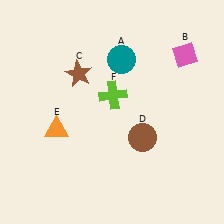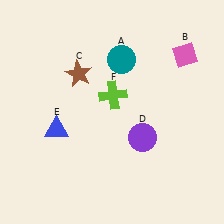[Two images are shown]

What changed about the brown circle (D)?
In Image 1, D is brown. In Image 2, it changed to purple.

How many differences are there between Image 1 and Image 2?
There are 2 differences between the two images.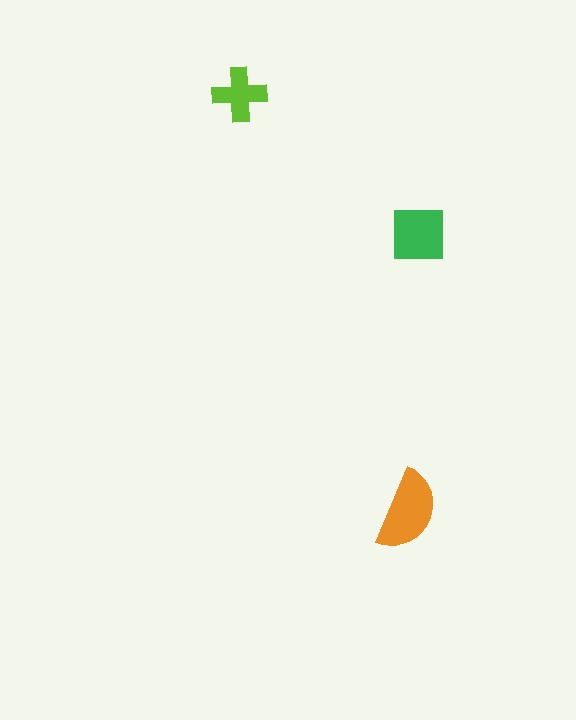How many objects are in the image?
There are 3 objects in the image.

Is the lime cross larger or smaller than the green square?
Smaller.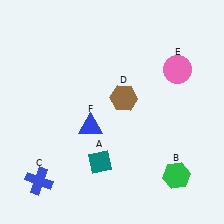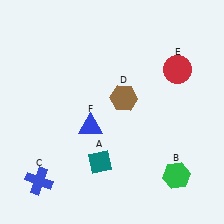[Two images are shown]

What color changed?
The circle (E) changed from pink in Image 1 to red in Image 2.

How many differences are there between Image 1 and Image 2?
There is 1 difference between the two images.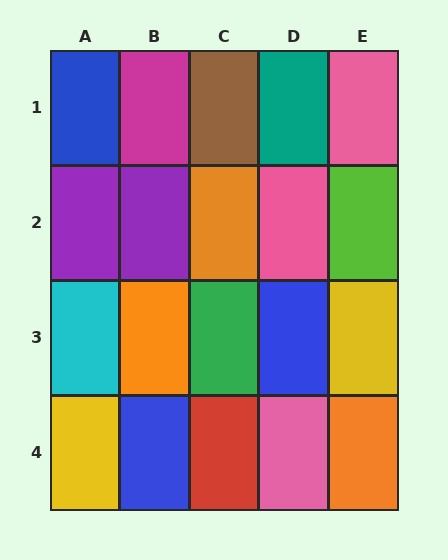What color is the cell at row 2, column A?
Purple.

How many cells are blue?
3 cells are blue.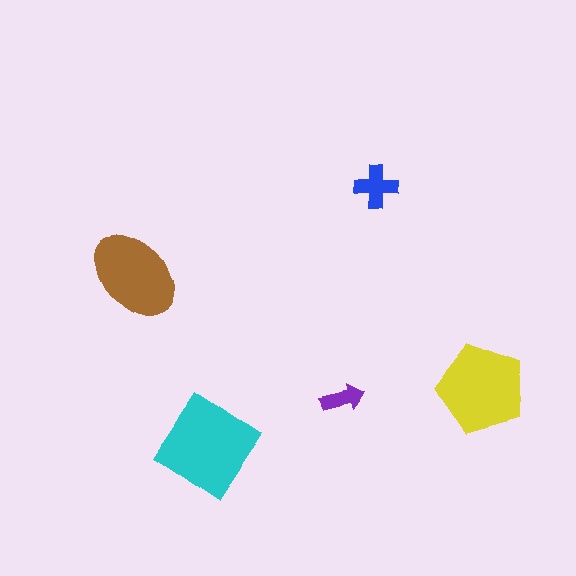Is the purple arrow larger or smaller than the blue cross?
Smaller.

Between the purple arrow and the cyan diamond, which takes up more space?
The cyan diamond.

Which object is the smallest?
The purple arrow.